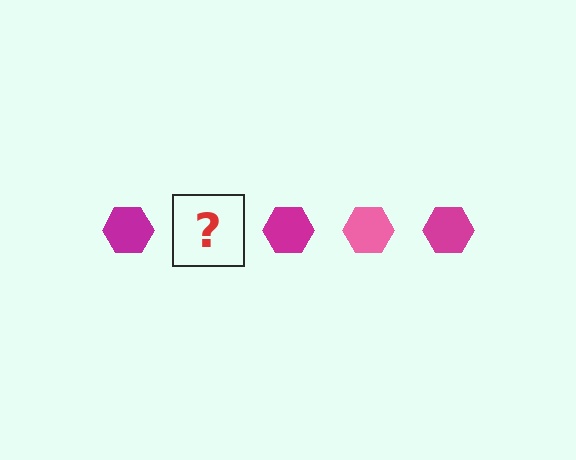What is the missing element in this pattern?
The missing element is a pink hexagon.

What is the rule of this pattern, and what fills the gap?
The rule is that the pattern cycles through magenta, pink hexagons. The gap should be filled with a pink hexagon.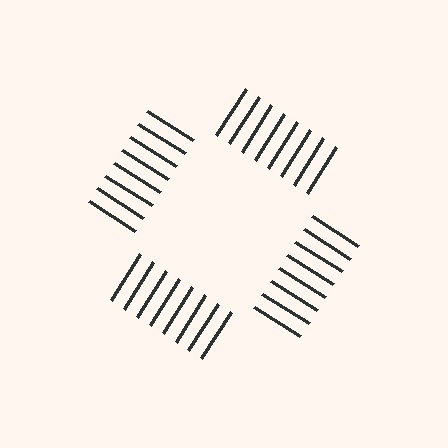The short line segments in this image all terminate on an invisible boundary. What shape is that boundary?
An illusory square — the line segments terminate on its edges but no continuous stroke is drawn.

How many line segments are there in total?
32 — 8 along each of the 4 edges.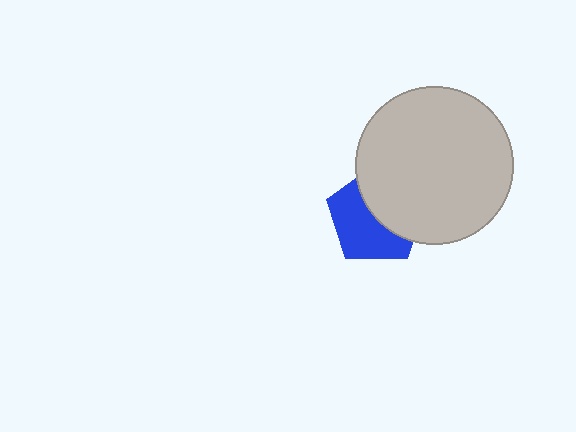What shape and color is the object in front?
The object in front is a light gray circle.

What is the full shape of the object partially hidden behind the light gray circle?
The partially hidden object is a blue pentagon.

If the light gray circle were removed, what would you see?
You would see the complete blue pentagon.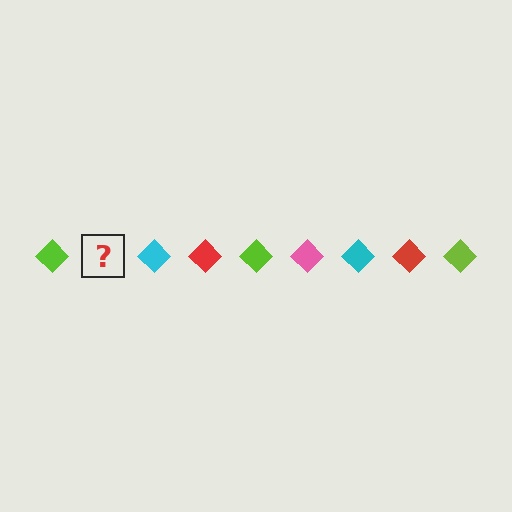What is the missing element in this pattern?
The missing element is a pink diamond.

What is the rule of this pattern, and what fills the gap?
The rule is that the pattern cycles through lime, pink, cyan, red diamonds. The gap should be filled with a pink diamond.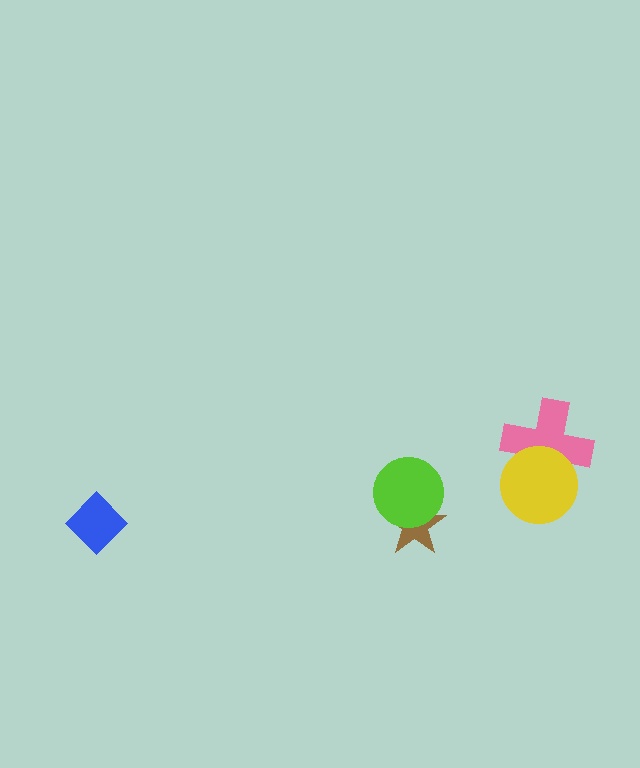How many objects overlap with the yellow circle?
1 object overlaps with the yellow circle.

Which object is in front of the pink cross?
The yellow circle is in front of the pink cross.